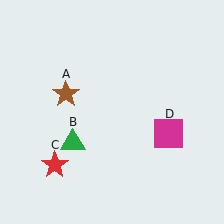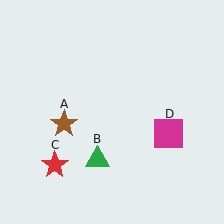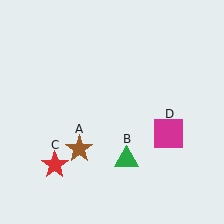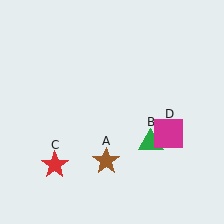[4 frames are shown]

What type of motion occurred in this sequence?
The brown star (object A), green triangle (object B) rotated counterclockwise around the center of the scene.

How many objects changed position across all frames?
2 objects changed position: brown star (object A), green triangle (object B).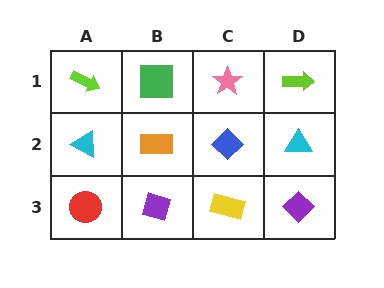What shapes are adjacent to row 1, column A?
A cyan triangle (row 2, column A), a green square (row 1, column B).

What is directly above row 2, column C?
A pink star.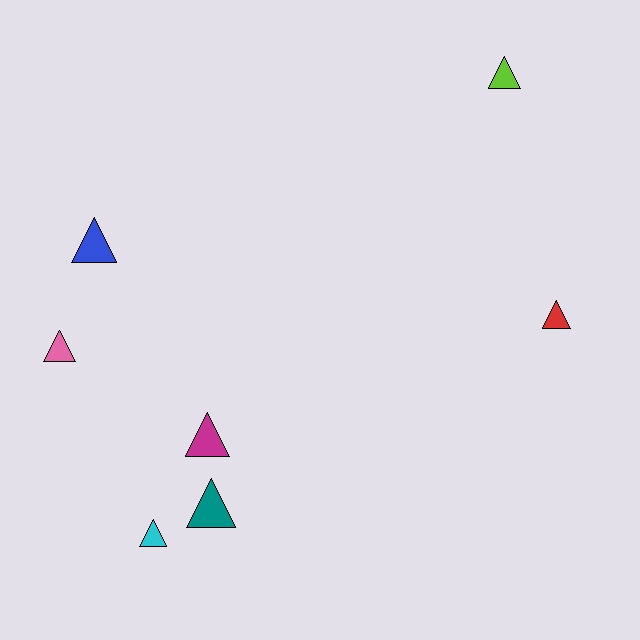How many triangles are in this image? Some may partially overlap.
There are 7 triangles.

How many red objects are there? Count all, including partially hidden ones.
There is 1 red object.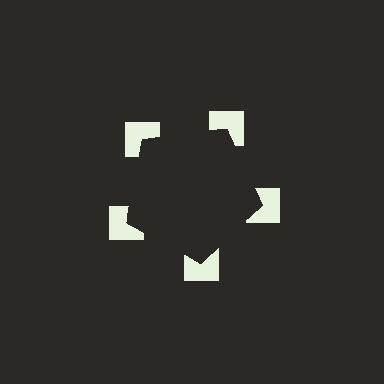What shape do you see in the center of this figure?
An illusory pentagon — its edges are inferred from the aligned wedge cuts in the notched squares, not physically drawn.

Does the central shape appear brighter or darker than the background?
It typically appears slightly darker than the background, even though no actual brightness change is drawn.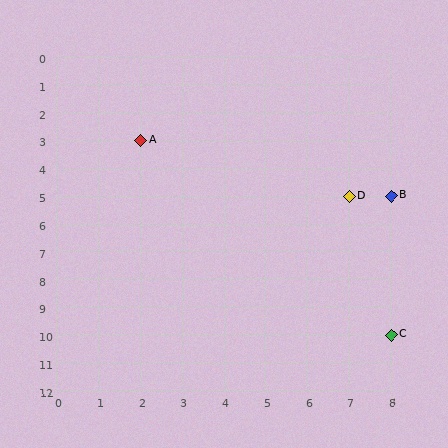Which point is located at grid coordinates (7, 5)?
Point D is at (7, 5).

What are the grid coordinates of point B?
Point B is at grid coordinates (8, 5).